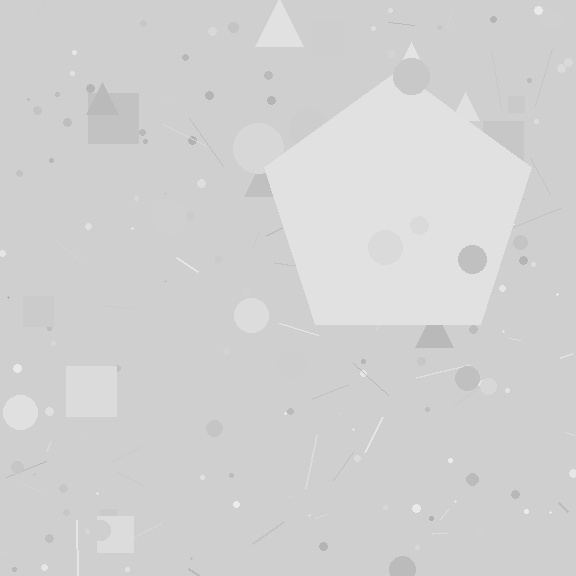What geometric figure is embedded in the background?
A pentagon is embedded in the background.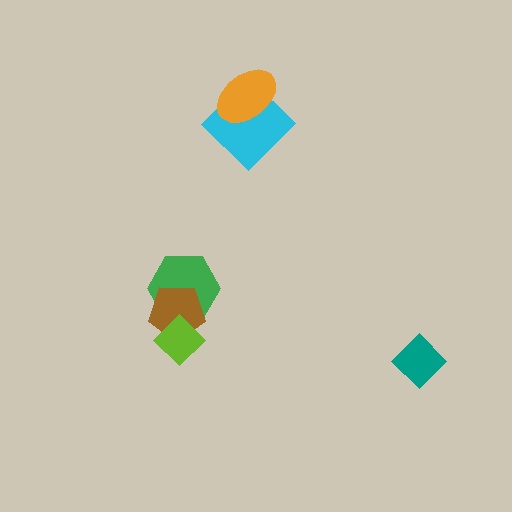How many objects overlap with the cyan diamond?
1 object overlaps with the cyan diamond.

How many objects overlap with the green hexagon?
2 objects overlap with the green hexagon.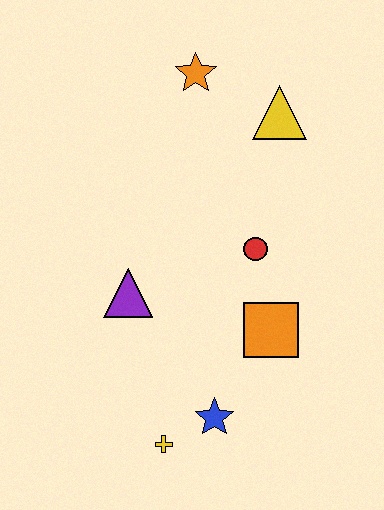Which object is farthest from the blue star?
The orange star is farthest from the blue star.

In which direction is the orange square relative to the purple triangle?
The orange square is to the right of the purple triangle.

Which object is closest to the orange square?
The red circle is closest to the orange square.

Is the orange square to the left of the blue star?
No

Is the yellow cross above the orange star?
No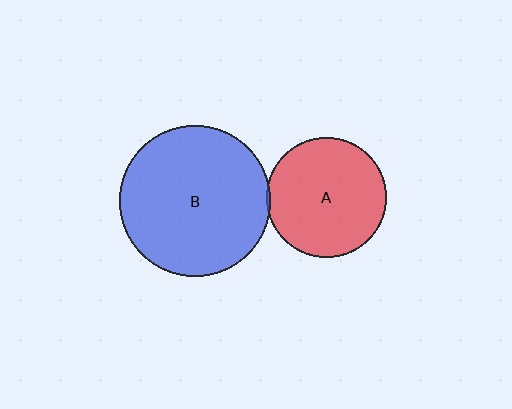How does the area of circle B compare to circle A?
Approximately 1.6 times.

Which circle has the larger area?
Circle B (blue).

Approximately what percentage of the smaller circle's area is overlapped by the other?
Approximately 5%.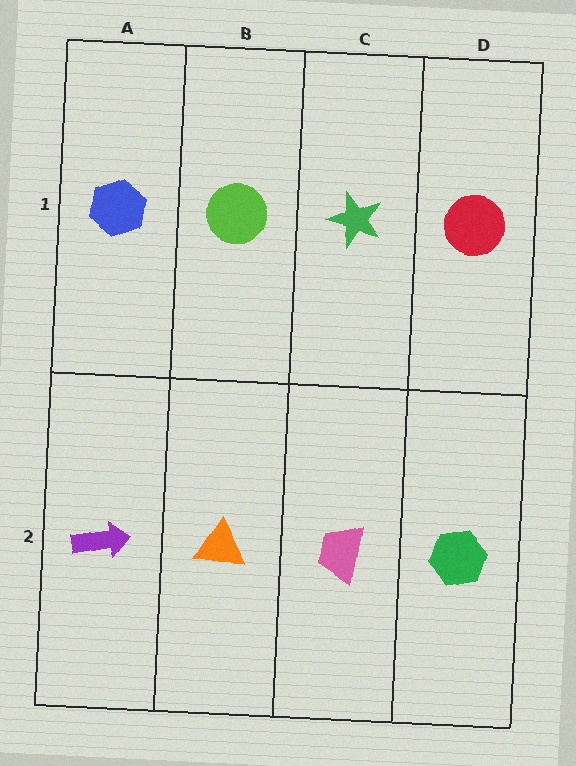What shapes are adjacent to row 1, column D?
A green hexagon (row 2, column D), a green star (row 1, column C).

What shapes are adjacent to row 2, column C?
A green star (row 1, column C), an orange triangle (row 2, column B), a green hexagon (row 2, column D).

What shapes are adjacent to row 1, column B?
An orange triangle (row 2, column B), a blue hexagon (row 1, column A), a green star (row 1, column C).